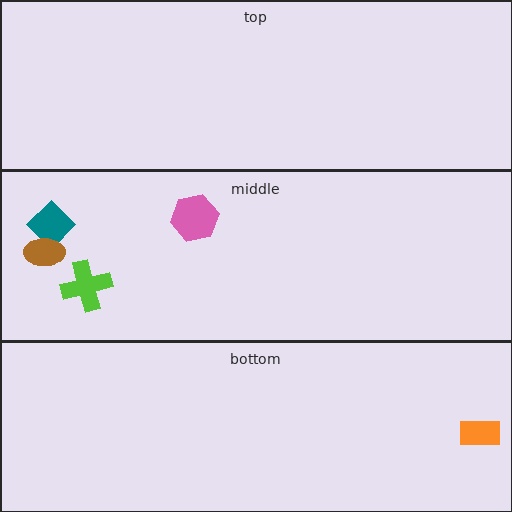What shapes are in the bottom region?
The orange rectangle.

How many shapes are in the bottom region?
1.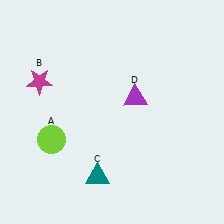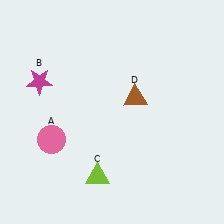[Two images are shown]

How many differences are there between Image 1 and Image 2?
There are 3 differences between the two images.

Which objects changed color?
A changed from lime to pink. C changed from teal to lime. D changed from purple to brown.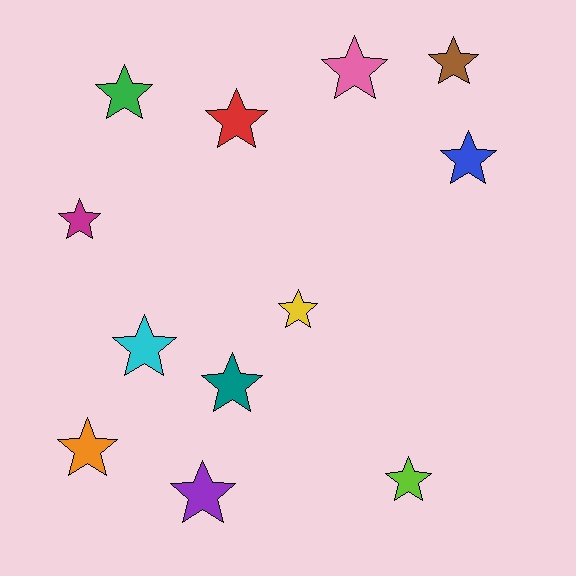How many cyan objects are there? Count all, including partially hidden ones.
There is 1 cyan object.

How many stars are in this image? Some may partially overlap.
There are 12 stars.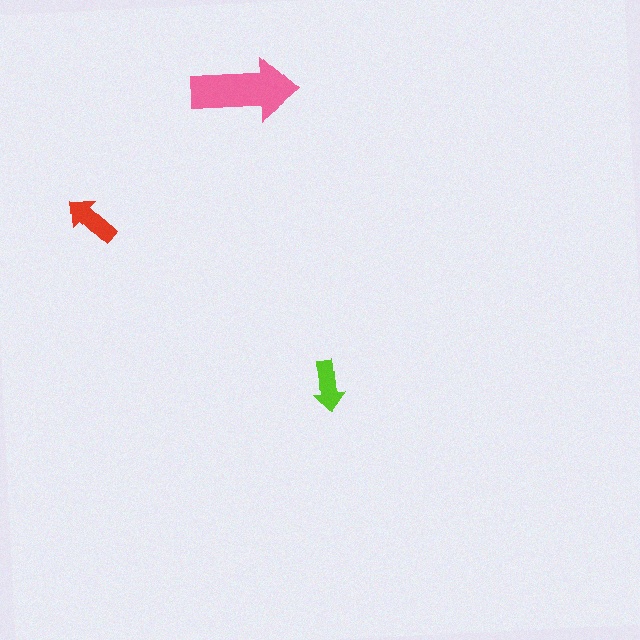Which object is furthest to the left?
The red arrow is leftmost.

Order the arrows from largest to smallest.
the pink one, the red one, the lime one.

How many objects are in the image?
There are 3 objects in the image.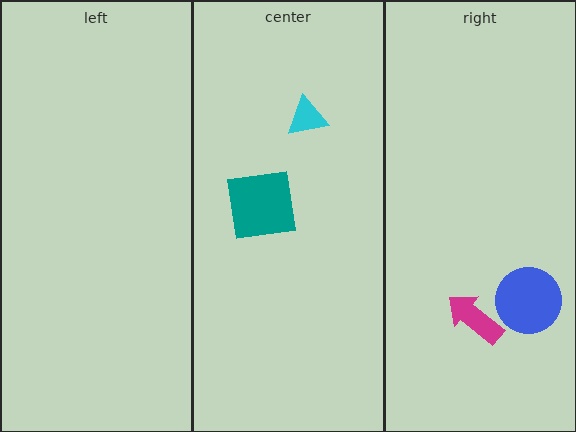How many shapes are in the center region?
2.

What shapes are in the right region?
The magenta arrow, the blue circle.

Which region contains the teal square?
The center region.